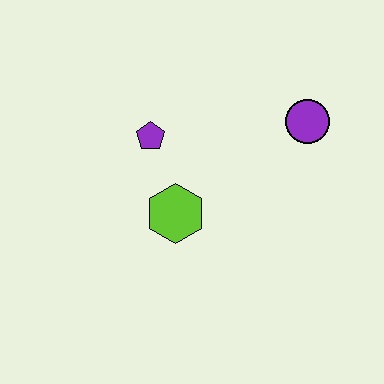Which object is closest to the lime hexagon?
The purple pentagon is closest to the lime hexagon.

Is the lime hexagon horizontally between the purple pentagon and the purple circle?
Yes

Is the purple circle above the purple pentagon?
Yes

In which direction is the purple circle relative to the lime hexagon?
The purple circle is to the right of the lime hexagon.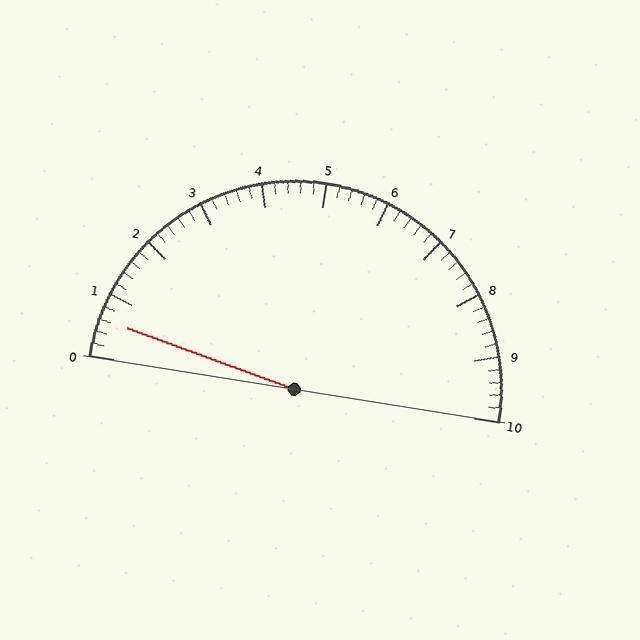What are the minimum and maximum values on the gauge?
The gauge ranges from 0 to 10.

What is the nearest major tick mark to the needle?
The nearest major tick mark is 1.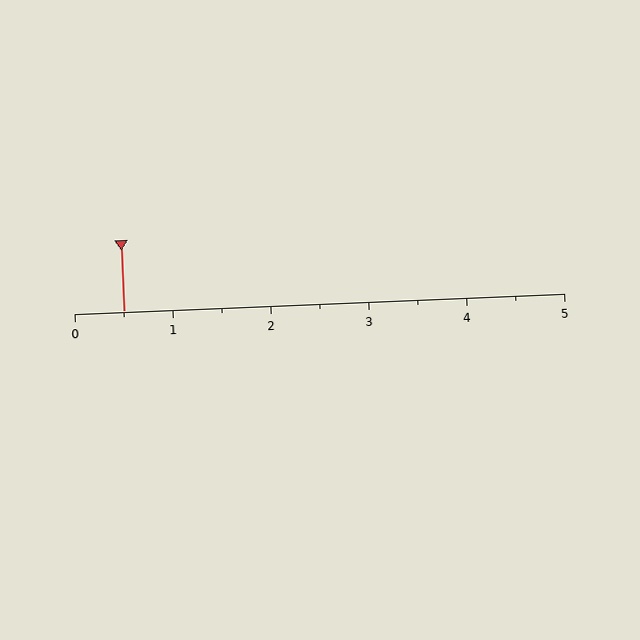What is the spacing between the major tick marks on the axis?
The major ticks are spaced 1 apart.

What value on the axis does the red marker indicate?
The marker indicates approximately 0.5.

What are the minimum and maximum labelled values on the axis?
The axis runs from 0 to 5.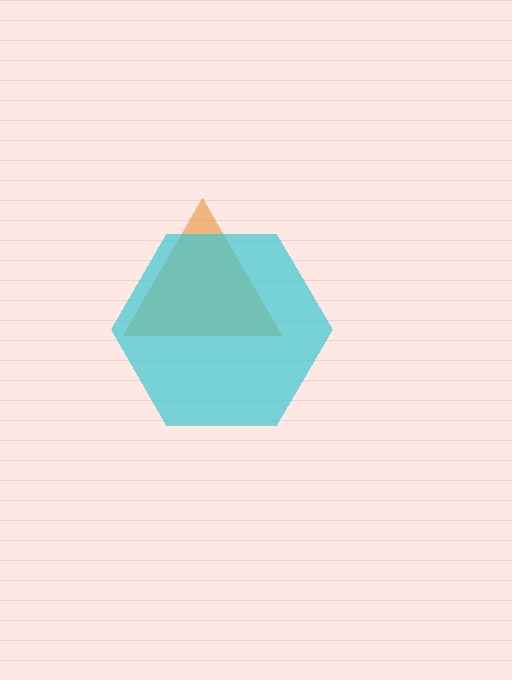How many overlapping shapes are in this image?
There are 2 overlapping shapes in the image.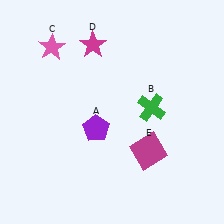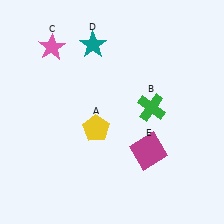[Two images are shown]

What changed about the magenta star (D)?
In Image 1, D is magenta. In Image 2, it changed to teal.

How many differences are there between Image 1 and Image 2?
There are 2 differences between the two images.